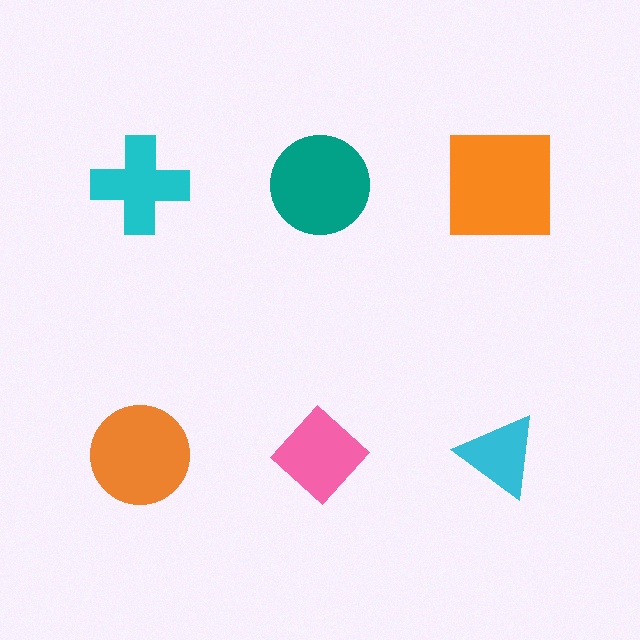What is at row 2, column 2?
A pink diamond.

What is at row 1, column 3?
An orange square.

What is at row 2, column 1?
An orange circle.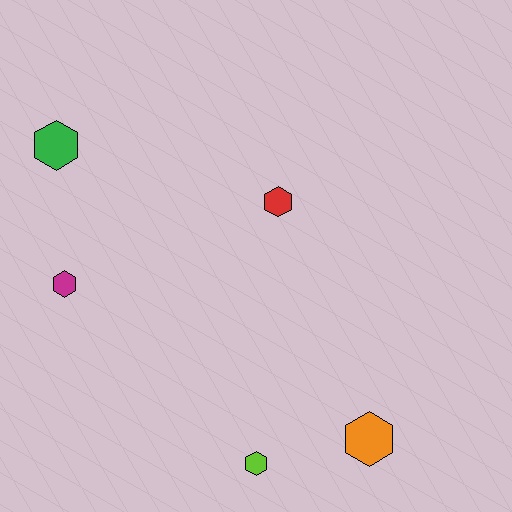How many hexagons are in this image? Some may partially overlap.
There are 5 hexagons.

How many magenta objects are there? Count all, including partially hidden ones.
There is 1 magenta object.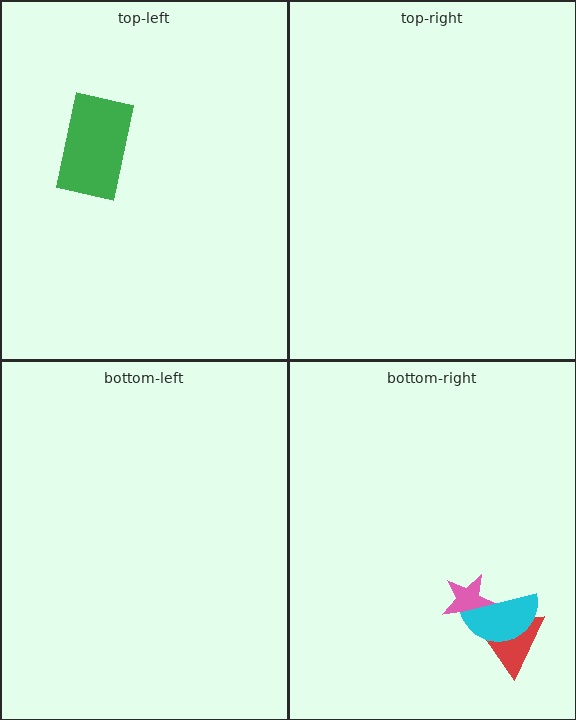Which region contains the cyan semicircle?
The bottom-right region.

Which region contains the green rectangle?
The top-left region.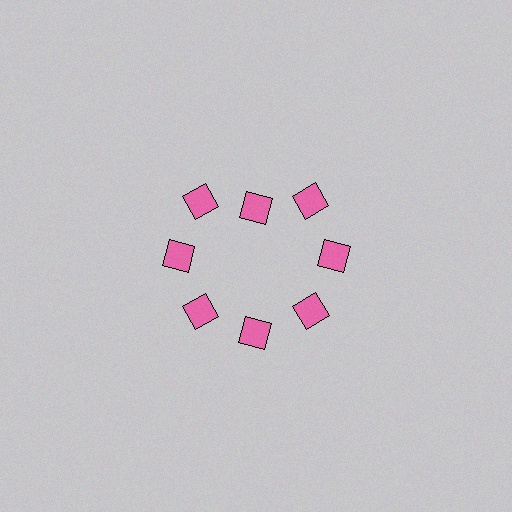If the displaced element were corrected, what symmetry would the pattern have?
It would have 8-fold rotational symmetry — the pattern would map onto itself every 45 degrees.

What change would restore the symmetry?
The symmetry would be restored by moving it outward, back onto the ring so that all 8 diamonds sit at equal angles and equal distance from the center.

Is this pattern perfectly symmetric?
No. The 8 pink diamonds are arranged in a ring, but one element near the 12 o'clock position is pulled inward toward the center, breaking the 8-fold rotational symmetry.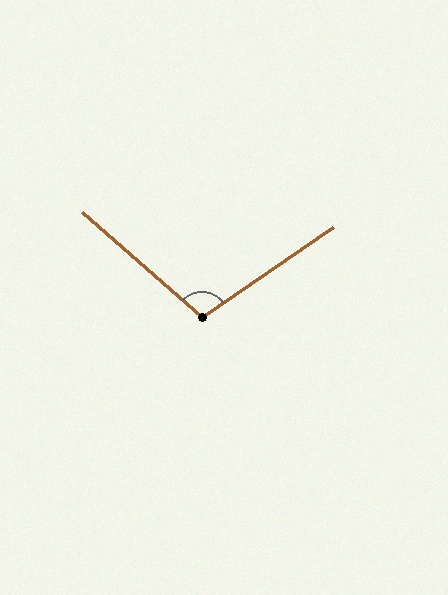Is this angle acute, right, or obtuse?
It is obtuse.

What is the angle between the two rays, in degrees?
Approximately 104 degrees.